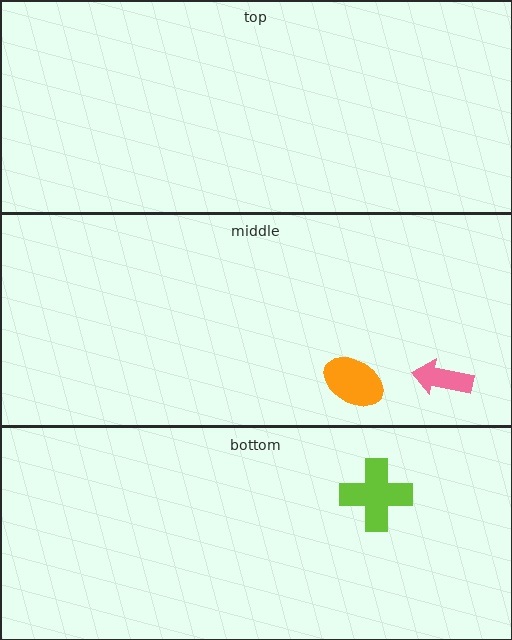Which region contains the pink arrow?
The middle region.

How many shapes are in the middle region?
2.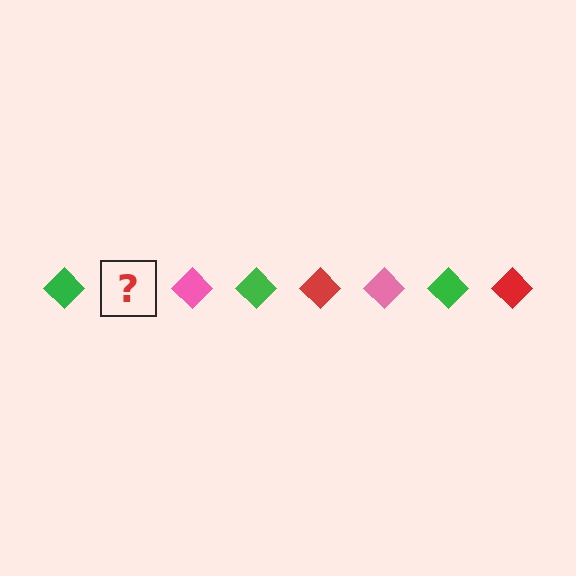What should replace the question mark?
The question mark should be replaced with a red diamond.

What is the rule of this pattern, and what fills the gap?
The rule is that the pattern cycles through green, red, pink diamonds. The gap should be filled with a red diamond.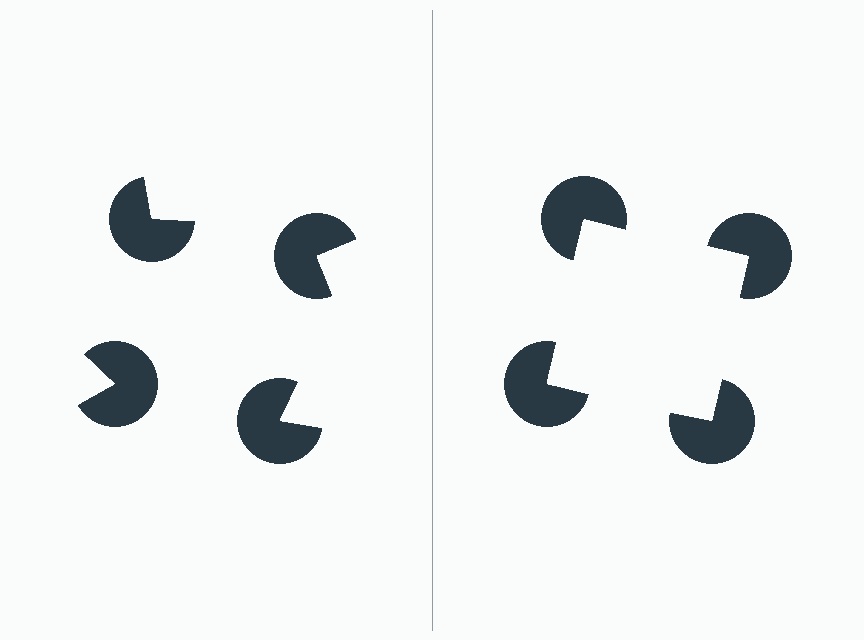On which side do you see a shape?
An illusory square appears on the right side. On the left side the wedge cuts are rotated, so no coherent shape forms.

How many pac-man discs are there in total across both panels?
8 — 4 on each side.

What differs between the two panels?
The pac-man discs are positioned identically on both sides; only the wedge orientations differ. On the right they align to a square; on the left they are misaligned.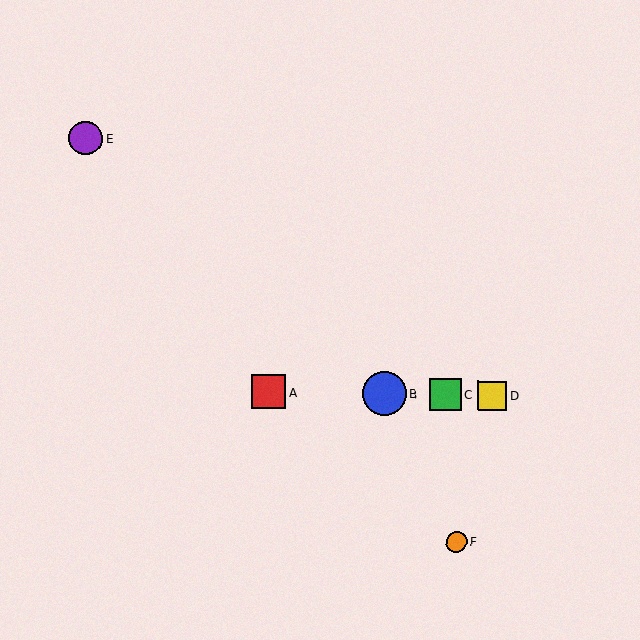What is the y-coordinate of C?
Object C is at y≈395.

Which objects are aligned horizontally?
Objects A, B, C, D are aligned horizontally.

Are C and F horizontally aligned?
No, C is at y≈395 and F is at y≈543.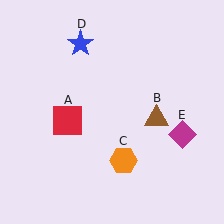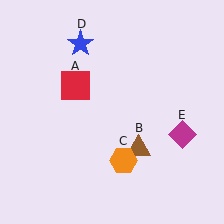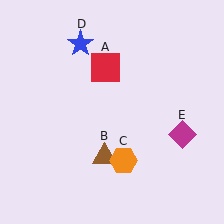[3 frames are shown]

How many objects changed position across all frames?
2 objects changed position: red square (object A), brown triangle (object B).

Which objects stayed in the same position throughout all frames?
Orange hexagon (object C) and blue star (object D) and magenta diamond (object E) remained stationary.